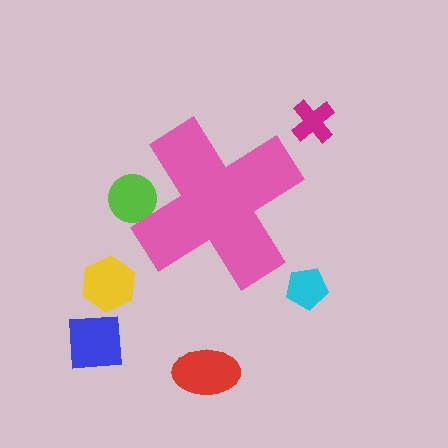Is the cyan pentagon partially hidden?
No, the cyan pentagon is fully visible.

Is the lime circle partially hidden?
Yes, the lime circle is partially hidden behind the pink cross.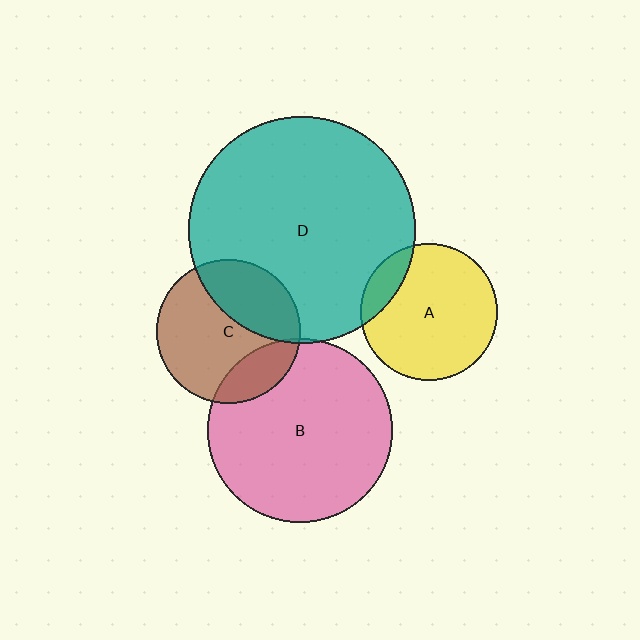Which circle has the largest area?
Circle D (teal).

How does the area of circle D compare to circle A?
Approximately 2.7 times.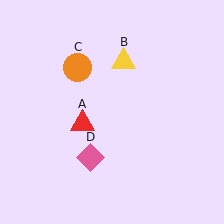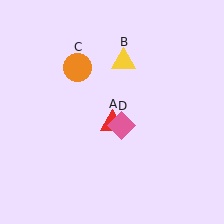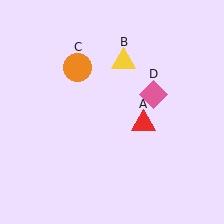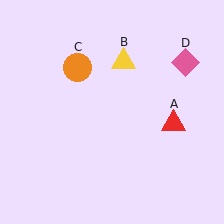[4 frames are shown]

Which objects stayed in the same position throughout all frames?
Yellow triangle (object B) and orange circle (object C) remained stationary.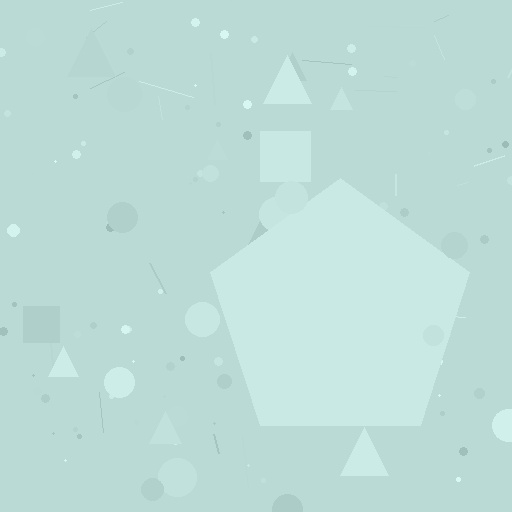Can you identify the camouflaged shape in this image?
The camouflaged shape is a pentagon.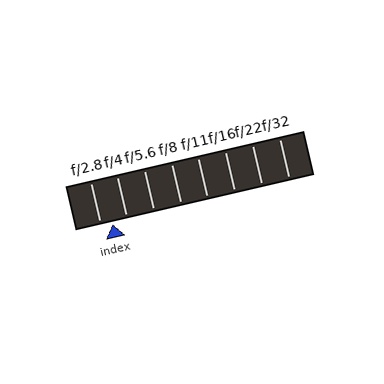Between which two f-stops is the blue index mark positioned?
The index mark is between f/2.8 and f/4.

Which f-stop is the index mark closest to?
The index mark is closest to f/2.8.